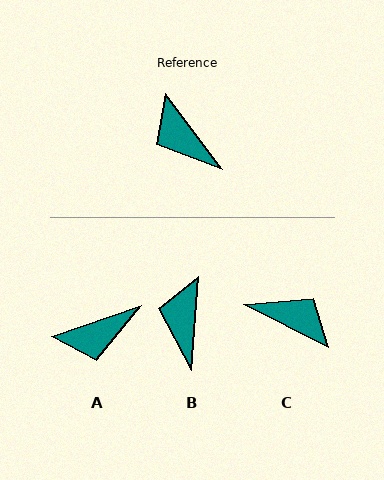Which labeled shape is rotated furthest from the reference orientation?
C, about 154 degrees away.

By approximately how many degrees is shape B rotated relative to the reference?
Approximately 41 degrees clockwise.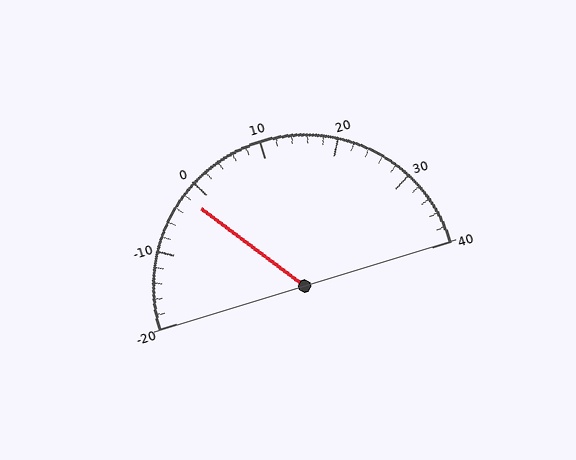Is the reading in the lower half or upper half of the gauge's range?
The reading is in the lower half of the range (-20 to 40).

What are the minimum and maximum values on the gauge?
The gauge ranges from -20 to 40.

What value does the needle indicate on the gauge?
The needle indicates approximately -2.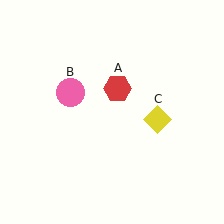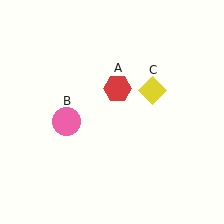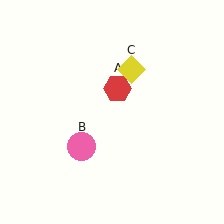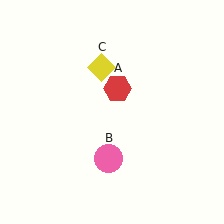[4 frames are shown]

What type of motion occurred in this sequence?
The pink circle (object B), yellow diamond (object C) rotated counterclockwise around the center of the scene.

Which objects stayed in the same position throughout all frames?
Red hexagon (object A) remained stationary.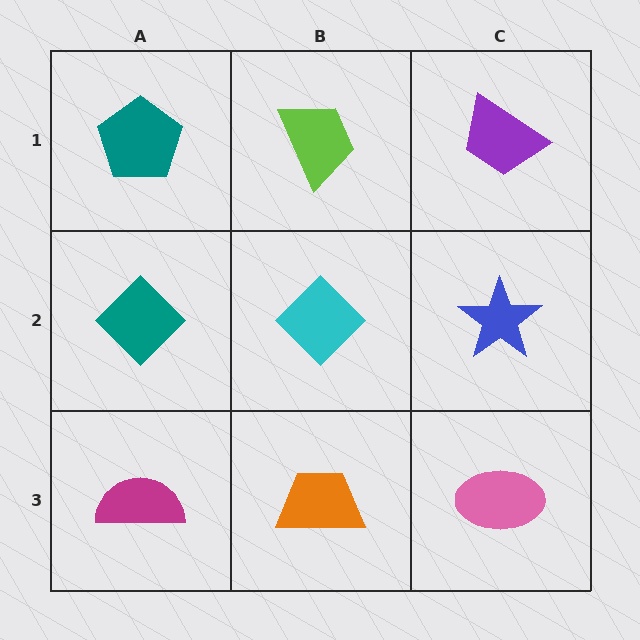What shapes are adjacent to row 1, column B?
A cyan diamond (row 2, column B), a teal pentagon (row 1, column A), a purple trapezoid (row 1, column C).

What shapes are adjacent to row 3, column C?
A blue star (row 2, column C), an orange trapezoid (row 3, column B).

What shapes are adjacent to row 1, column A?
A teal diamond (row 2, column A), a lime trapezoid (row 1, column B).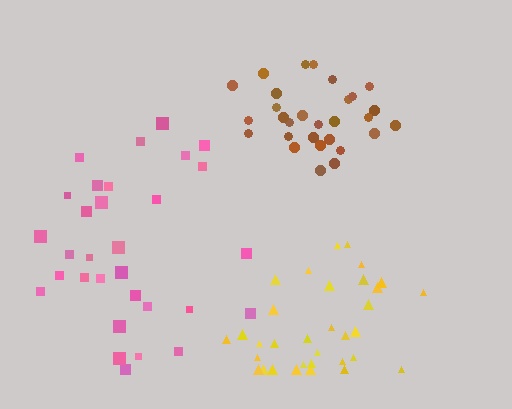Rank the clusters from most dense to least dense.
brown, yellow, pink.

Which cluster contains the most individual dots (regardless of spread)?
Yellow (35).